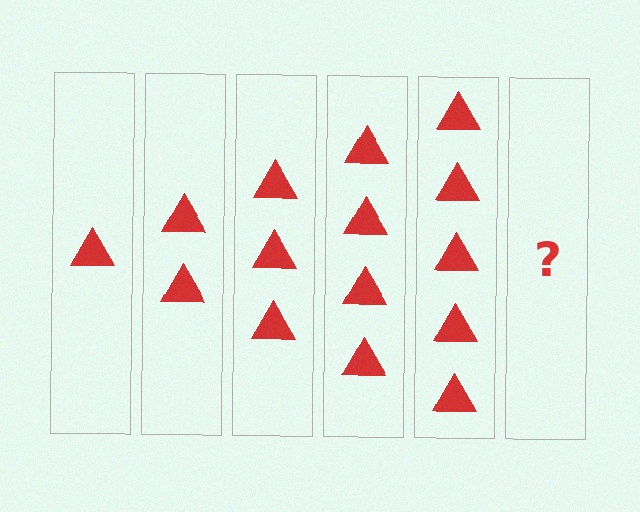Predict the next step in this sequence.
The next step is 6 triangles.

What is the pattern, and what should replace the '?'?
The pattern is that each step adds one more triangle. The '?' should be 6 triangles.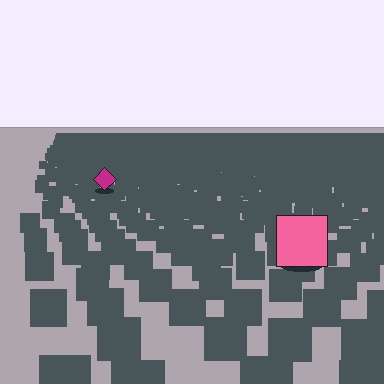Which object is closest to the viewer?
The pink square is closest. The texture marks near it are larger and more spread out.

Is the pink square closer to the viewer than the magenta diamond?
Yes. The pink square is closer — you can tell from the texture gradient: the ground texture is coarser near it.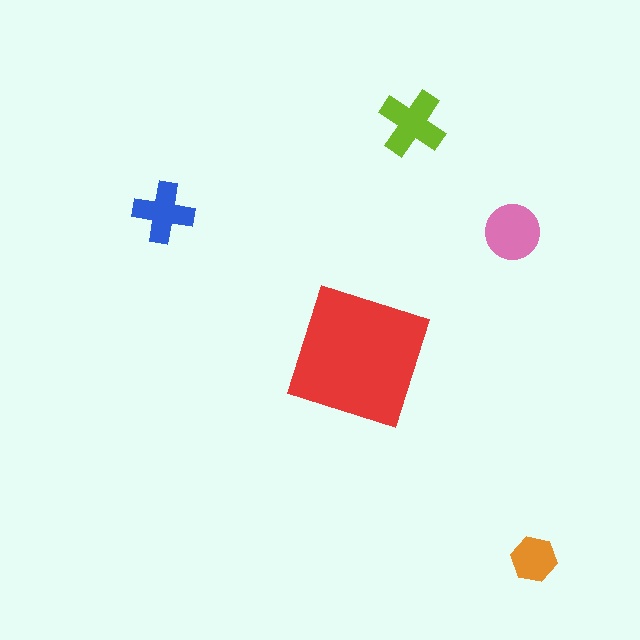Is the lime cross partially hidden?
No, the lime cross is fully visible.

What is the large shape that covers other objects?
A red diamond.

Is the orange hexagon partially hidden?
No, the orange hexagon is fully visible.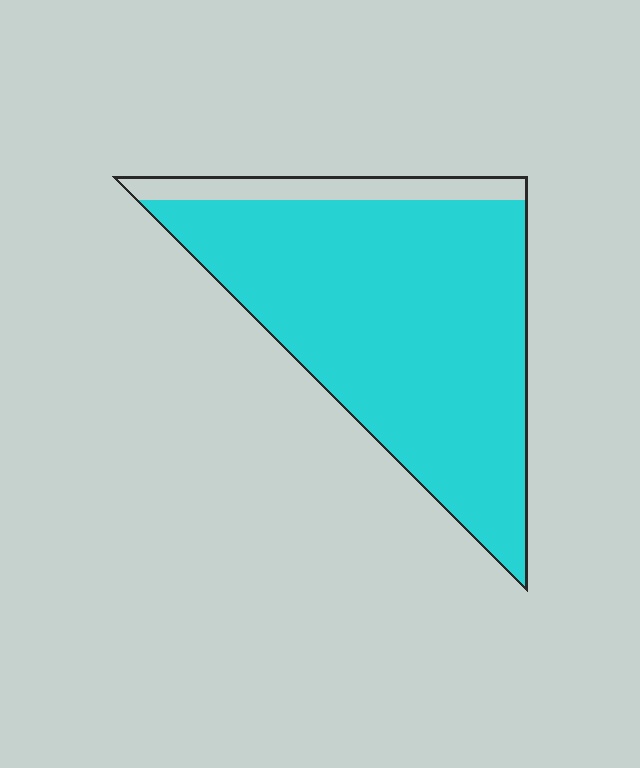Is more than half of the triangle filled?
Yes.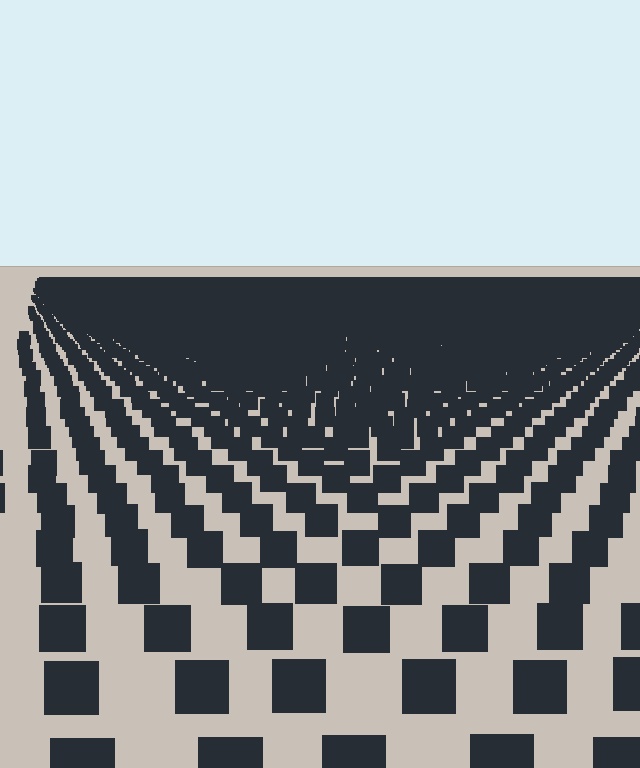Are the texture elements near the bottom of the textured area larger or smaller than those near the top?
Larger. Near the bottom, elements are closer to the viewer and appear at a bigger on-screen size.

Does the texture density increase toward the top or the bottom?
Density increases toward the top.